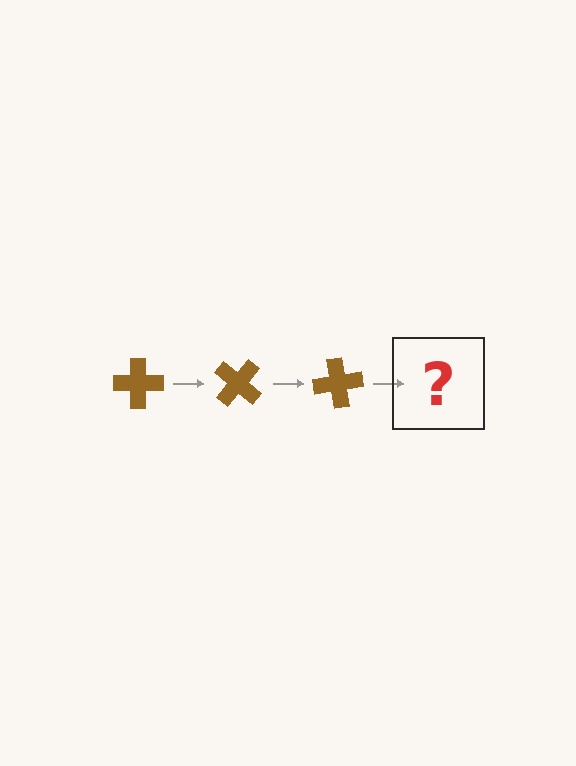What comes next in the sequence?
The next element should be a brown cross rotated 120 degrees.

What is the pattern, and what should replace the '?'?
The pattern is that the cross rotates 40 degrees each step. The '?' should be a brown cross rotated 120 degrees.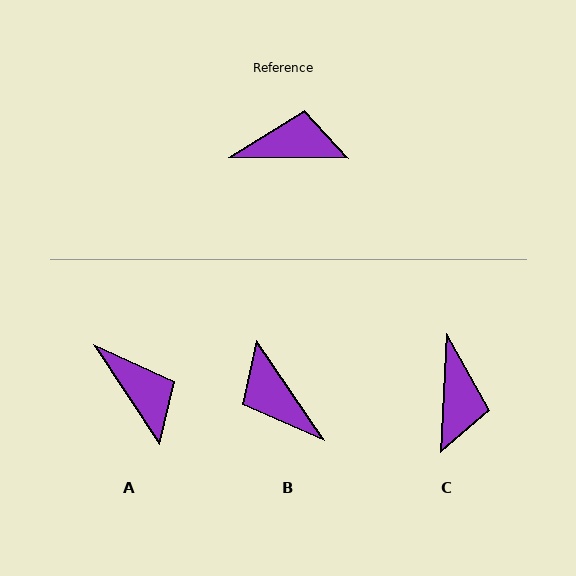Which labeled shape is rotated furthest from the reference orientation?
B, about 124 degrees away.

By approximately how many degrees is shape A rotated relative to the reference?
Approximately 56 degrees clockwise.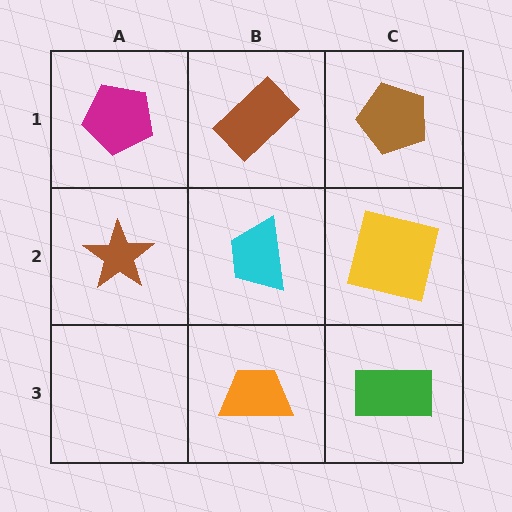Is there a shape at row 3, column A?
No, that cell is empty.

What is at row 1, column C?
A brown pentagon.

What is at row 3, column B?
An orange trapezoid.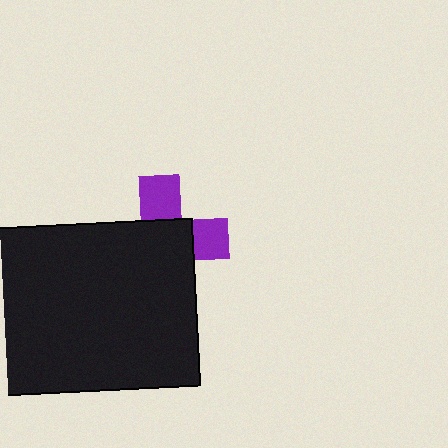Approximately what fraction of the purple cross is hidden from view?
Roughly 65% of the purple cross is hidden behind the black rectangle.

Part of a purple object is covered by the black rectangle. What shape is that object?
It is a cross.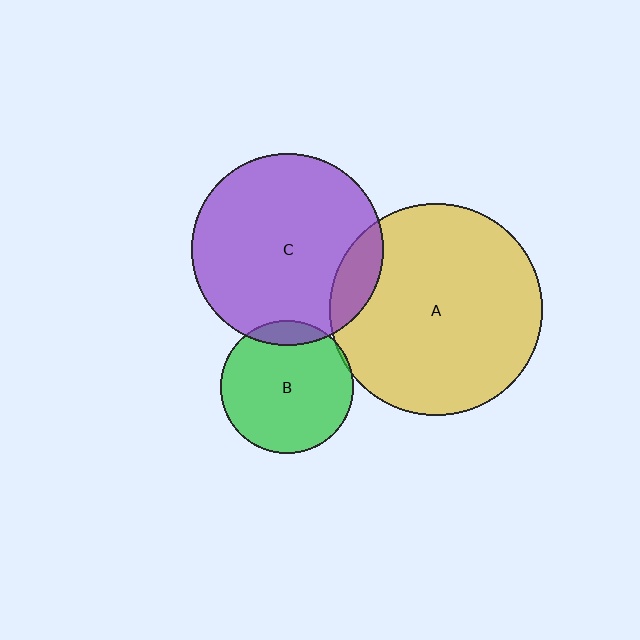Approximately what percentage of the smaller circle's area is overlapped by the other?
Approximately 10%.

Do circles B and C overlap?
Yes.